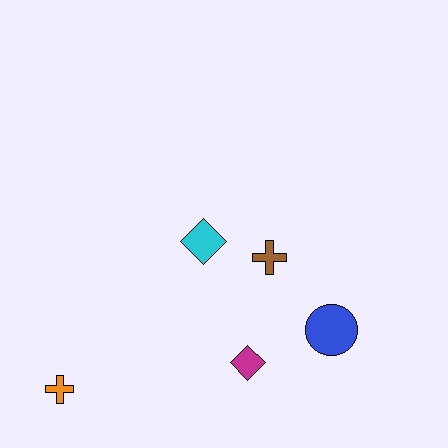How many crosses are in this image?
There are 2 crosses.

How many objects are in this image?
There are 5 objects.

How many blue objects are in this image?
There is 1 blue object.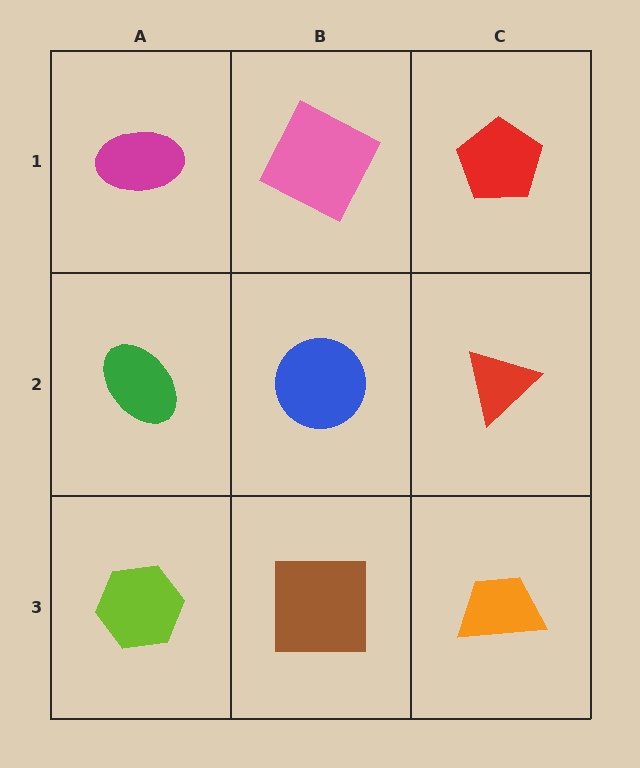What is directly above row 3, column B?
A blue circle.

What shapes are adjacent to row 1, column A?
A green ellipse (row 2, column A), a pink square (row 1, column B).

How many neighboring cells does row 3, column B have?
3.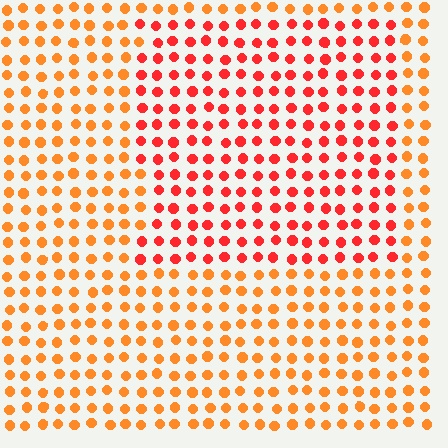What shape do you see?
I see a rectangle.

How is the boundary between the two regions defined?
The boundary is defined purely by a slight shift in hue (about 30 degrees). Spacing, size, and orientation are identical on both sides.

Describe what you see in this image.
The image is filled with small orange elements in a uniform arrangement. A rectangle-shaped region is visible where the elements are tinted to a slightly different hue, forming a subtle color boundary.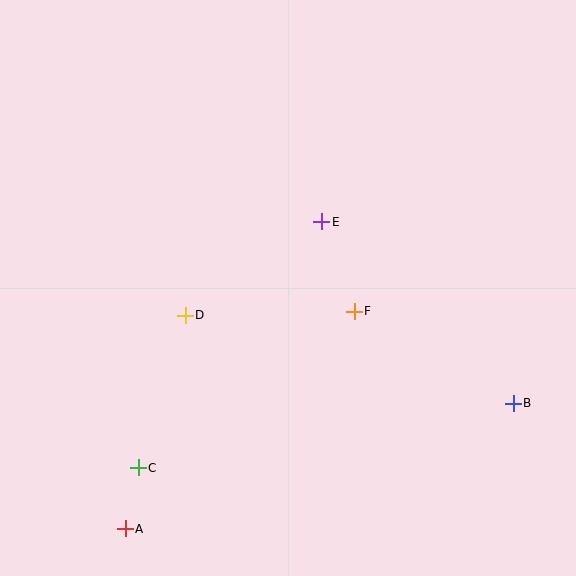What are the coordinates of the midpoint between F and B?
The midpoint between F and B is at (434, 357).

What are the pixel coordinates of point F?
Point F is at (354, 311).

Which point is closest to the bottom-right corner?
Point B is closest to the bottom-right corner.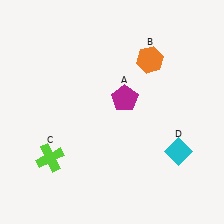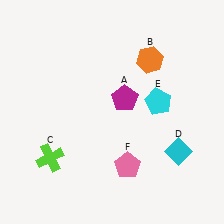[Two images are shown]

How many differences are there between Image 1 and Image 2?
There are 2 differences between the two images.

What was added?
A cyan pentagon (E), a pink pentagon (F) were added in Image 2.